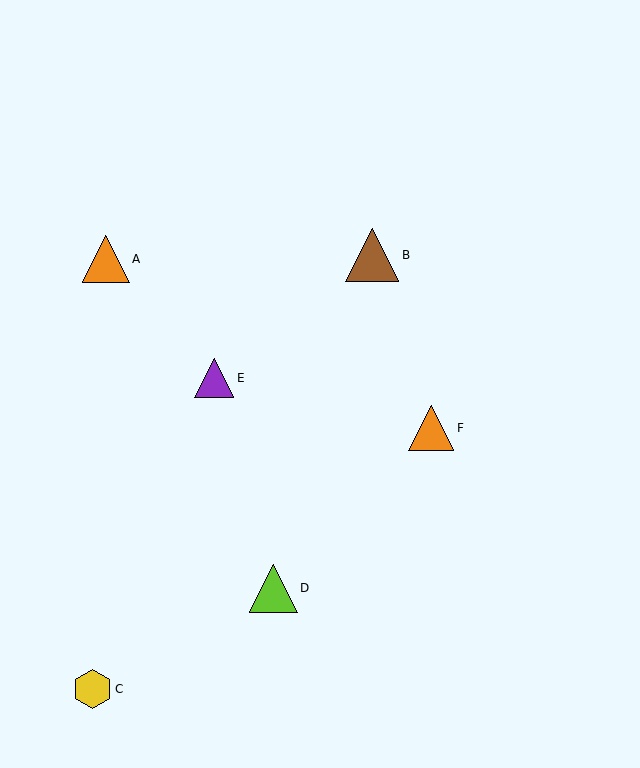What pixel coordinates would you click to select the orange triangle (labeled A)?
Click at (106, 259) to select the orange triangle A.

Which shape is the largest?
The brown triangle (labeled B) is the largest.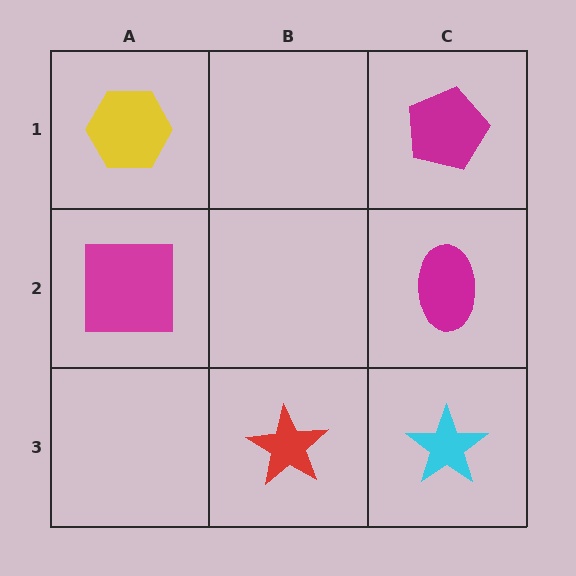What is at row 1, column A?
A yellow hexagon.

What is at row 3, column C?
A cyan star.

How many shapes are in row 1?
2 shapes.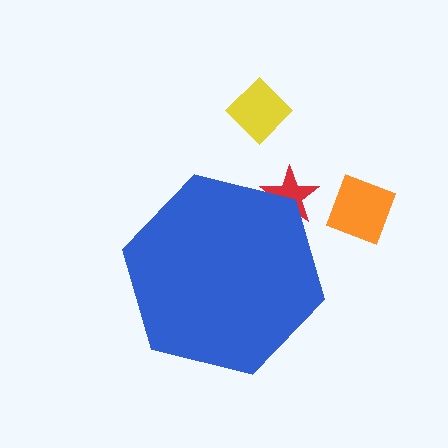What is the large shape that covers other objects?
A blue hexagon.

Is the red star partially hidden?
Yes, the red star is partially hidden behind the blue hexagon.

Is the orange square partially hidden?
No, the orange square is fully visible.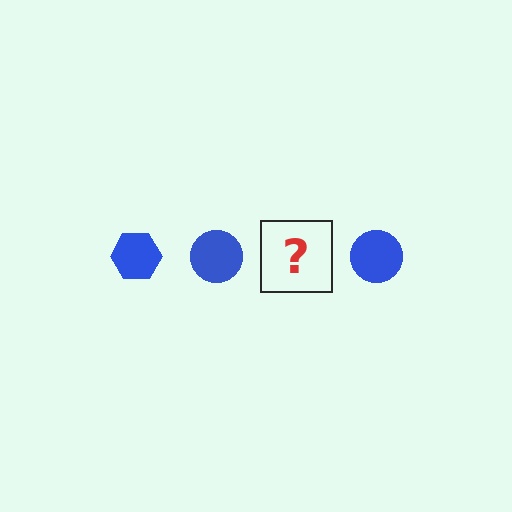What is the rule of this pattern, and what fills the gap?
The rule is that the pattern cycles through hexagon, circle shapes in blue. The gap should be filled with a blue hexagon.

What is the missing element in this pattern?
The missing element is a blue hexagon.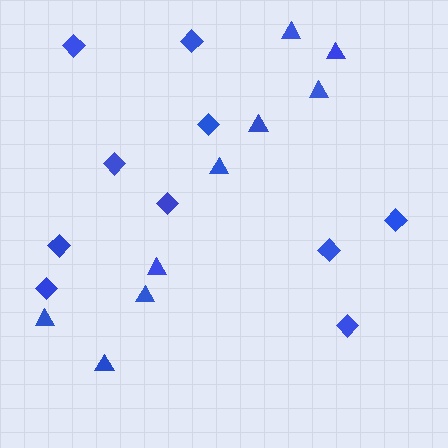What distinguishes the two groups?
There are 2 groups: one group of triangles (9) and one group of diamonds (10).